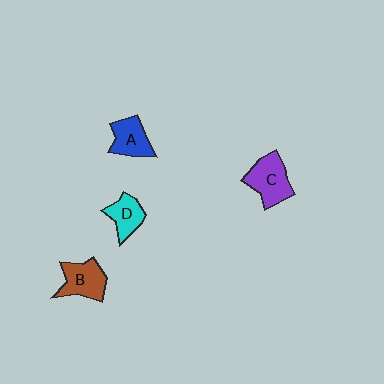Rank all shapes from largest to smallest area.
From largest to smallest: C (purple), B (brown), A (blue), D (cyan).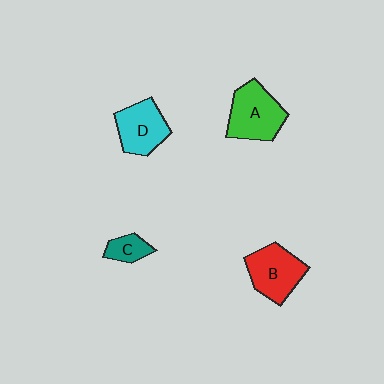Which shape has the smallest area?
Shape C (teal).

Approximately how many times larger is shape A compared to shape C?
Approximately 2.6 times.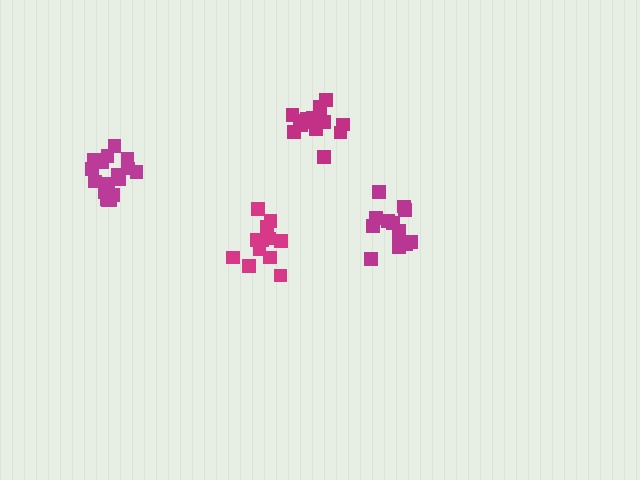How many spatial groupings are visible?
There are 4 spatial groupings.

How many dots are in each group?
Group 1: 12 dots, Group 2: 17 dots, Group 3: 13 dots, Group 4: 17 dots (59 total).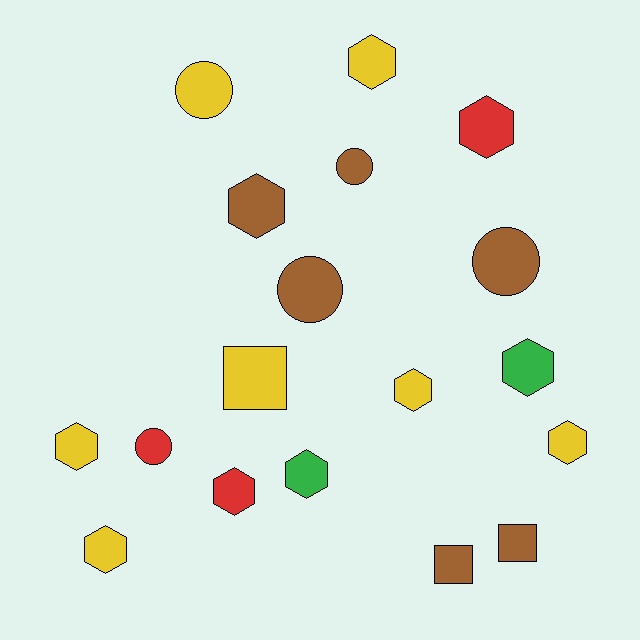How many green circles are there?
There are no green circles.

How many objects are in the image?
There are 18 objects.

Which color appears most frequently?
Yellow, with 7 objects.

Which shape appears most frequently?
Hexagon, with 10 objects.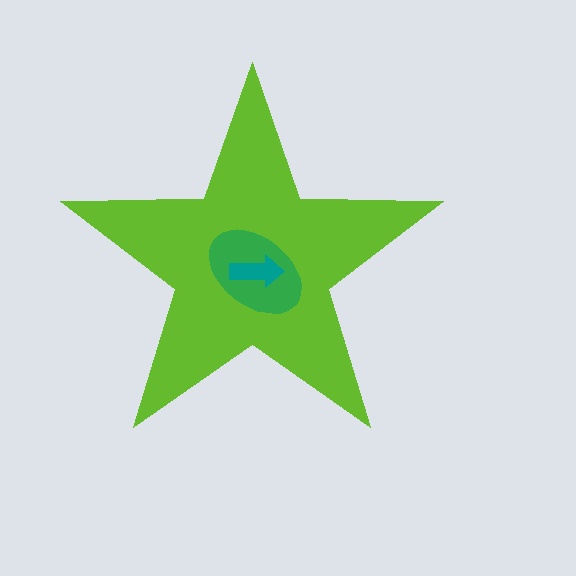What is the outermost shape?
The lime star.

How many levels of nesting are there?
3.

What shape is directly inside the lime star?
The green ellipse.